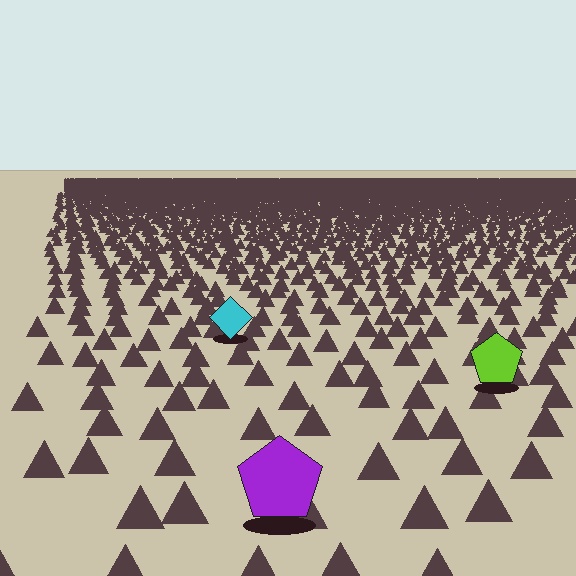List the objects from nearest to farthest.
From nearest to farthest: the purple pentagon, the lime pentagon, the cyan diamond.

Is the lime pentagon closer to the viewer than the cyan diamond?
Yes. The lime pentagon is closer — you can tell from the texture gradient: the ground texture is coarser near it.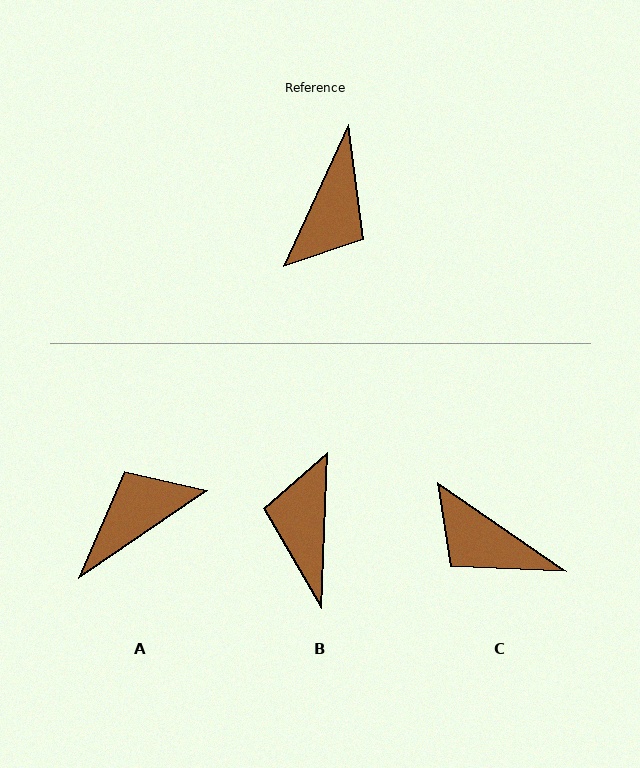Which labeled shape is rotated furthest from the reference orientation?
B, about 158 degrees away.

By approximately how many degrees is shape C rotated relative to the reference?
Approximately 100 degrees clockwise.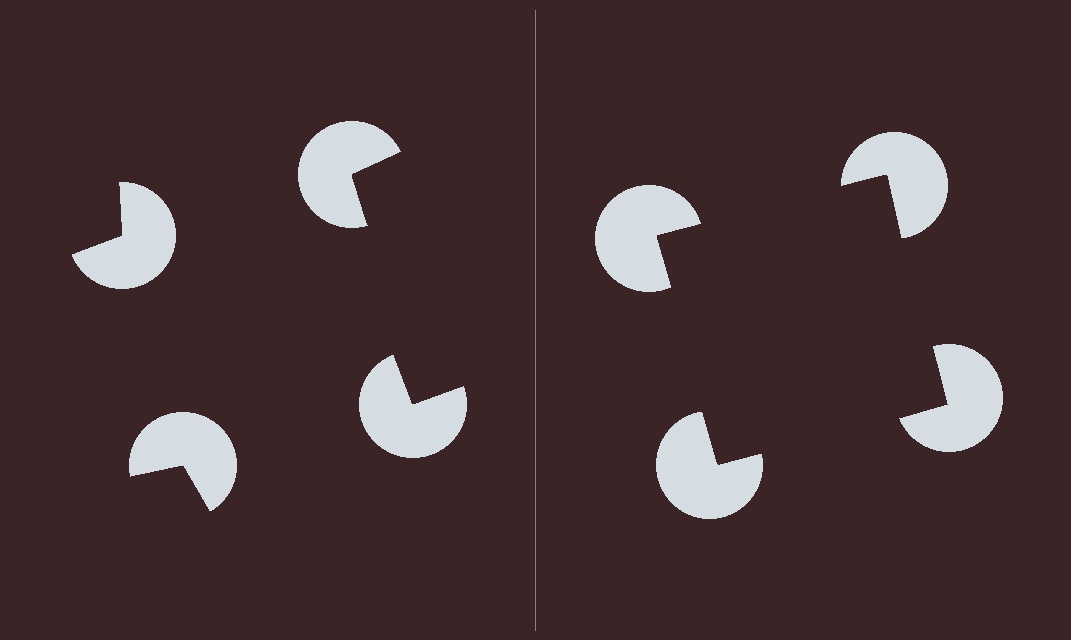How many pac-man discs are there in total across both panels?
8 — 4 on each side.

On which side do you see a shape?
An illusory square appears on the right side. On the left side the wedge cuts are rotated, so no coherent shape forms.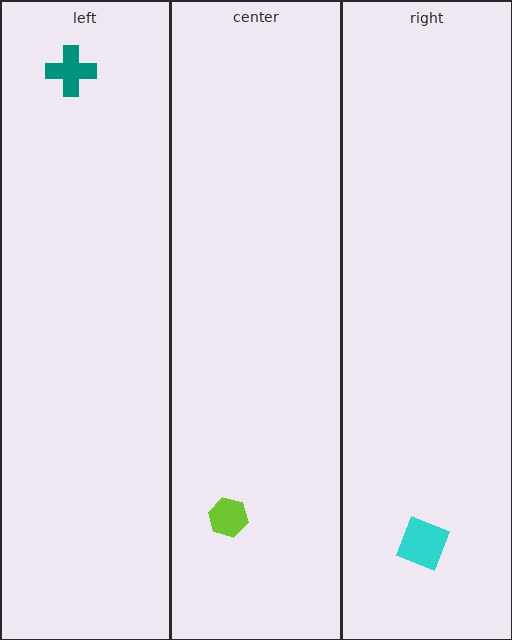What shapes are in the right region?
The cyan square.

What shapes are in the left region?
The teal cross.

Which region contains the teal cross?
The left region.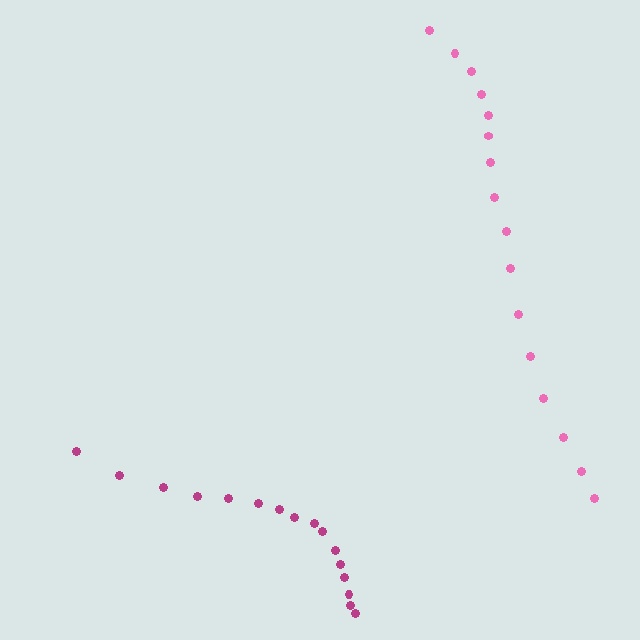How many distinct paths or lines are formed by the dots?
There are 2 distinct paths.